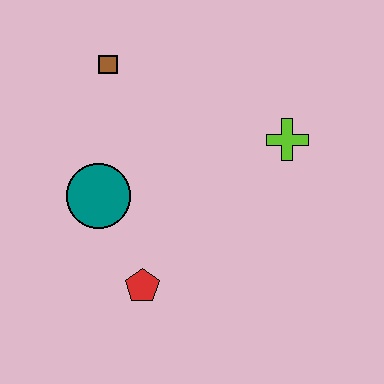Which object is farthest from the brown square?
The red pentagon is farthest from the brown square.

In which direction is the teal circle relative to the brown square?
The teal circle is below the brown square.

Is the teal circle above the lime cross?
No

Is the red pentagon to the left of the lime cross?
Yes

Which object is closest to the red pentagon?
The teal circle is closest to the red pentagon.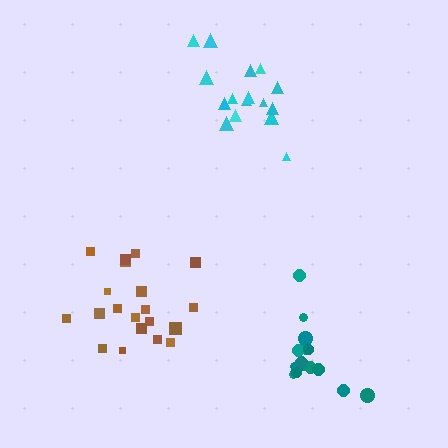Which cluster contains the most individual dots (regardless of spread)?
Brown (20).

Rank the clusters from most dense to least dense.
teal, brown, cyan.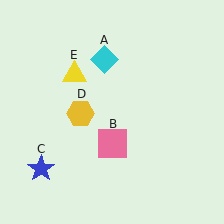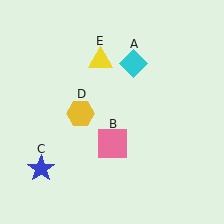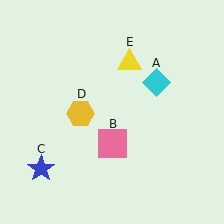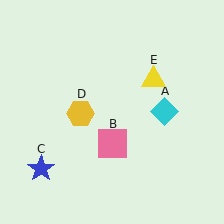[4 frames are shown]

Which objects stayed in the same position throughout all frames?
Pink square (object B) and blue star (object C) and yellow hexagon (object D) remained stationary.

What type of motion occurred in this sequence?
The cyan diamond (object A), yellow triangle (object E) rotated clockwise around the center of the scene.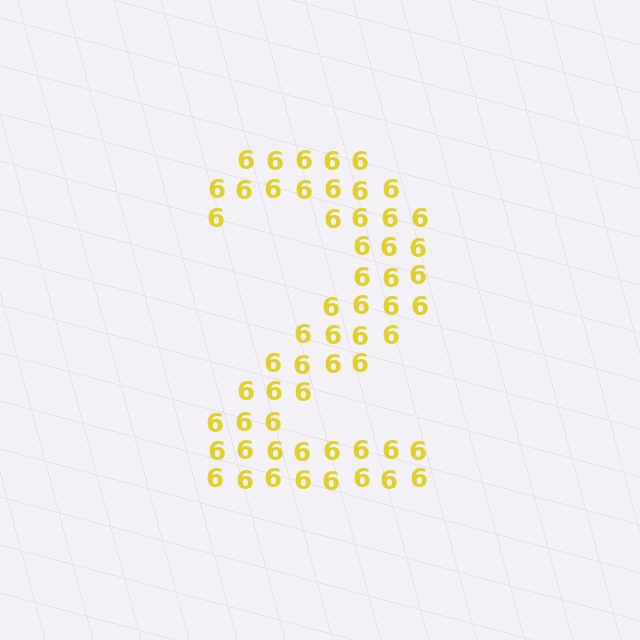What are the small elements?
The small elements are digit 6's.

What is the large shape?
The large shape is the digit 2.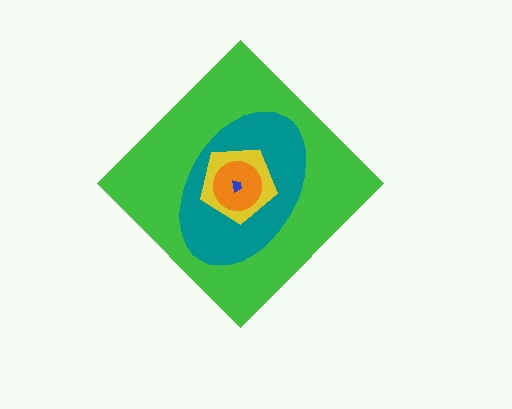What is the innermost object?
The blue trapezoid.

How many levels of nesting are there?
5.